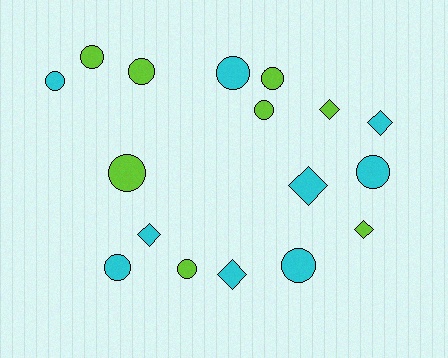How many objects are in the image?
There are 17 objects.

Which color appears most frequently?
Cyan, with 9 objects.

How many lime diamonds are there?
There are 2 lime diamonds.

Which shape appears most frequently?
Circle, with 11 objects.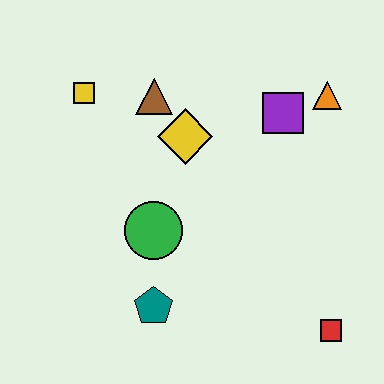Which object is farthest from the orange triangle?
The teal pentagon is farthest from the orange triangle.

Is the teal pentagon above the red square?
Yes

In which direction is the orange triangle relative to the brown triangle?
The orange triangle is to the right of the brown triangle.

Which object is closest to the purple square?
The orange triangle is closest to the purple square.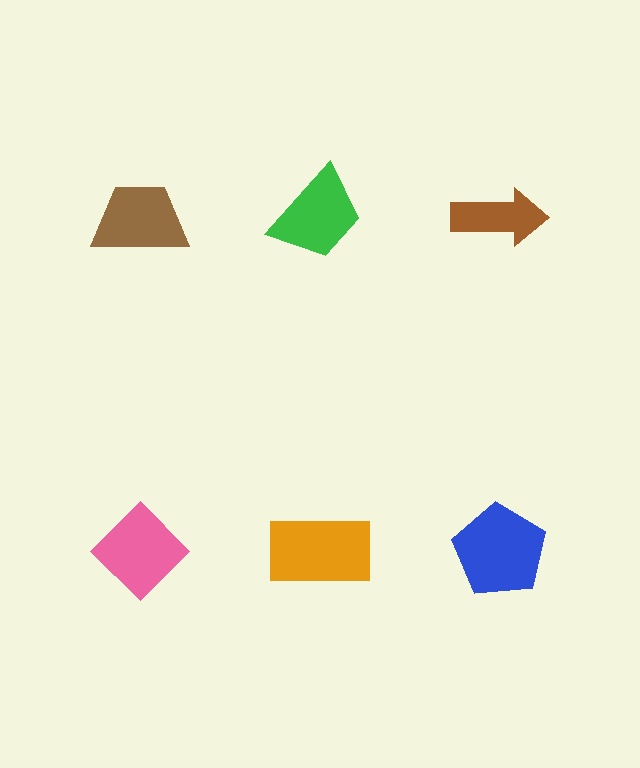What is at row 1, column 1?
A brown trapezoid.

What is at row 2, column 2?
An orange rectangle.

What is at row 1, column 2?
A green trapezoid.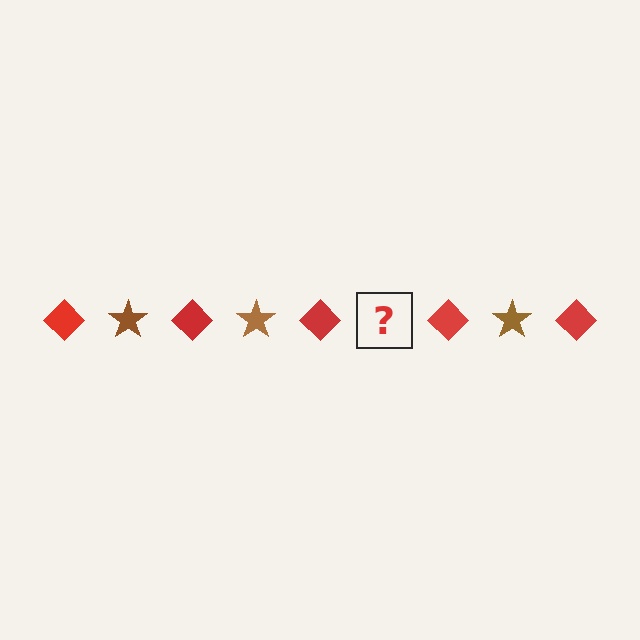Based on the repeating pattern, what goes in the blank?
The blank should be a brown star.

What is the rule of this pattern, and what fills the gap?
The rule is that the pattern alternates between red diamond and brown star. The gap should be filled with a brown star.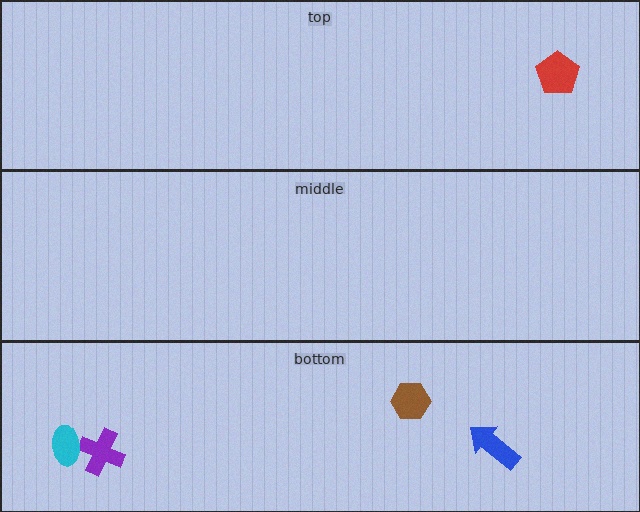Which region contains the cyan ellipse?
The bottom region.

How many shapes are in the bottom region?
4.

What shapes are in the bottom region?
The blue arrow, the brown hexagon, the purple cross, the cyan ellipse.